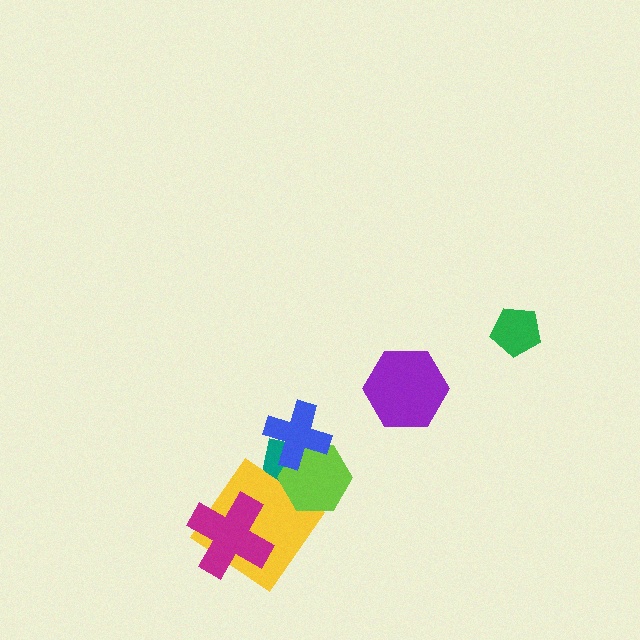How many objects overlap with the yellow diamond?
3 objects overlap with the yellow diamond.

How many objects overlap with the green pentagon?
0 objects overlap with the green pentagon.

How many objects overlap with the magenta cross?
1 object overlaps with the magenta cross.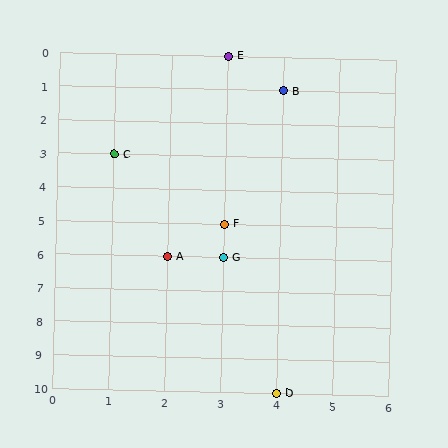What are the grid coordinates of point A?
Point A is at grid coordinates (2, 6).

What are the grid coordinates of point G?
Point G is at grid coordinates (3, 6).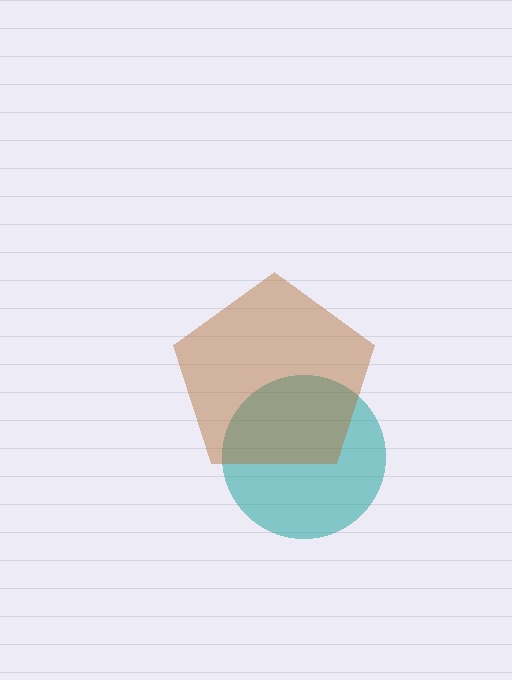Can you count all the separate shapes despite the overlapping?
Yes, there are 2 separate shapes.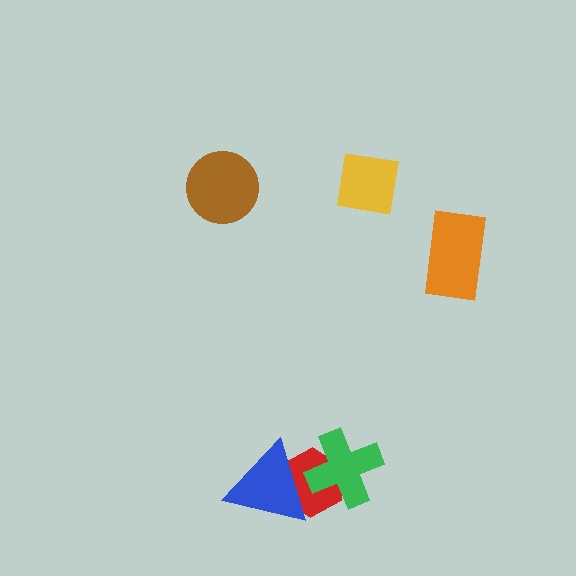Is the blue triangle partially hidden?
Yes, it is partially covered by another shape.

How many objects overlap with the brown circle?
0 objects overlap with the brown circle.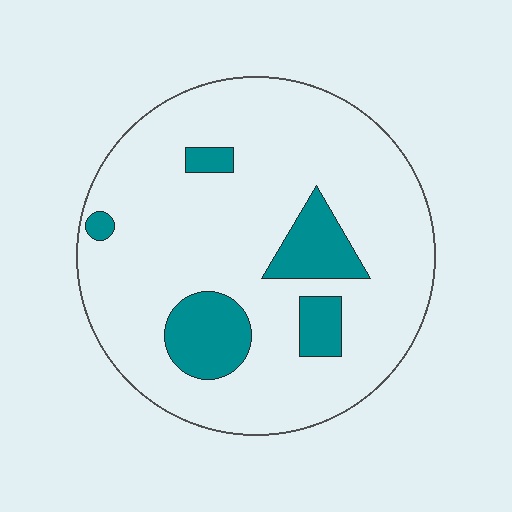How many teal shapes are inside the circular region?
5.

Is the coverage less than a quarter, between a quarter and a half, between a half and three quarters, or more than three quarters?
Less than a quarter.